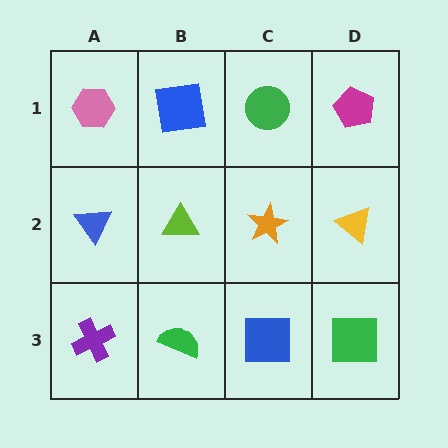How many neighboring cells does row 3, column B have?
3.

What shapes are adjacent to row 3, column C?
An orange star (row 2, column C), a green semicircle (row 3, column B), a green square (row 3, column D).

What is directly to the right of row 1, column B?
A green circle.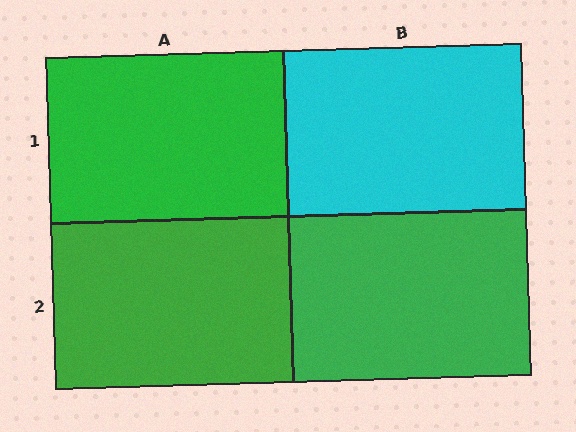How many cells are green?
3 cells are green.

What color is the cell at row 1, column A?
Green.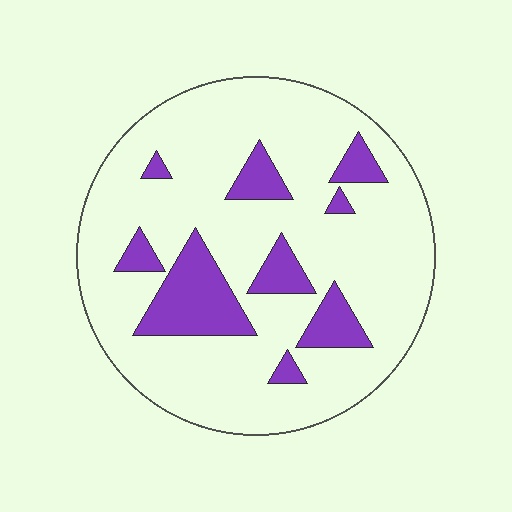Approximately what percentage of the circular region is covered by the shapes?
Approximately 20%.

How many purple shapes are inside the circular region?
9.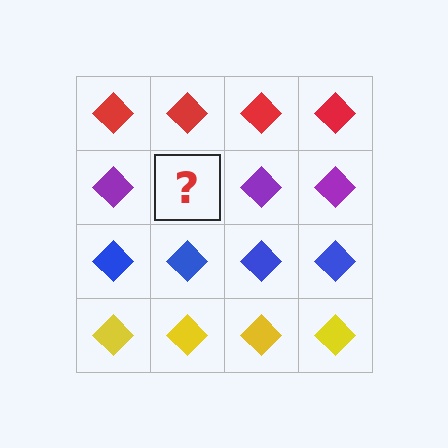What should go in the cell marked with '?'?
The missing cell should contain a purple diamond.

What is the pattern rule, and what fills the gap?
The rule is that each row has a consistent color. The gap should be filled with a purple diamond.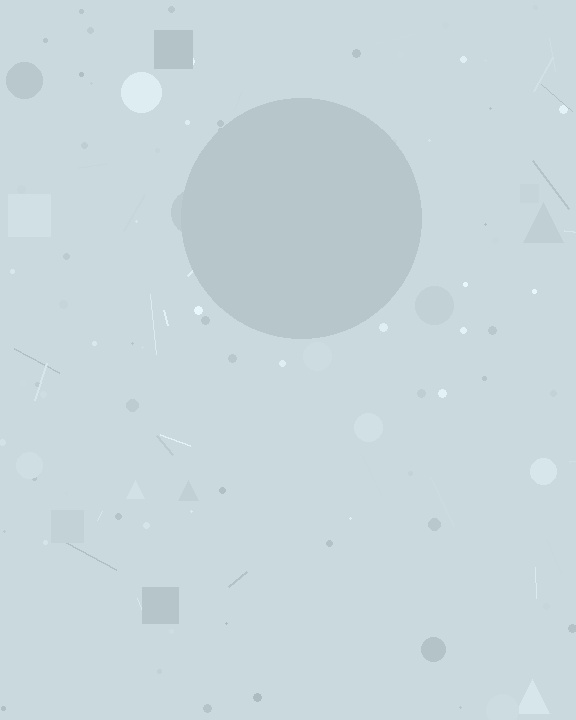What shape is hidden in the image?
A circle is hidden in the image.